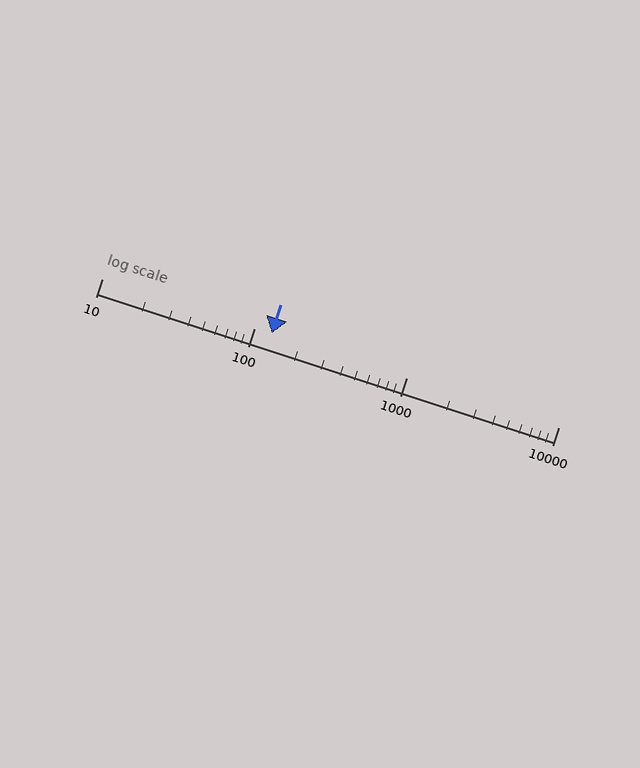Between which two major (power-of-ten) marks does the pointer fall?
The pointer is between 100 and 1000.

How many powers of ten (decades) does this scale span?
The scale spans 3 decades, from 10 to 10000.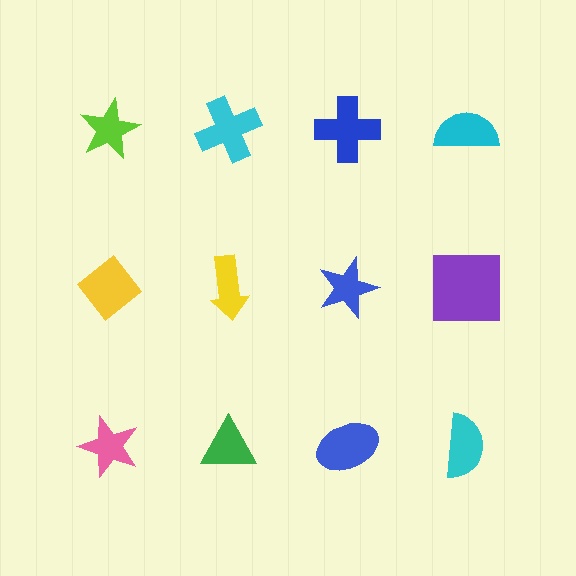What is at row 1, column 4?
A cyan semicircle.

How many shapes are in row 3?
4 shapes.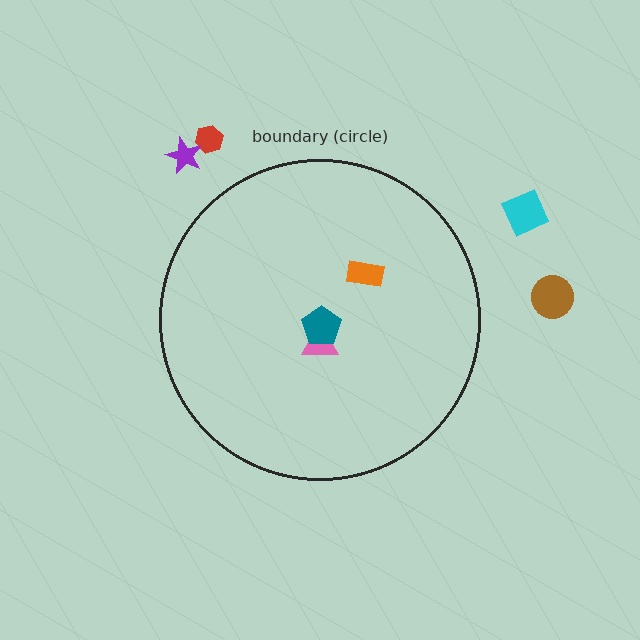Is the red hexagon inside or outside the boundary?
Outside.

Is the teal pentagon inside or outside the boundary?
Inside.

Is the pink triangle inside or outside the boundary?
Inside.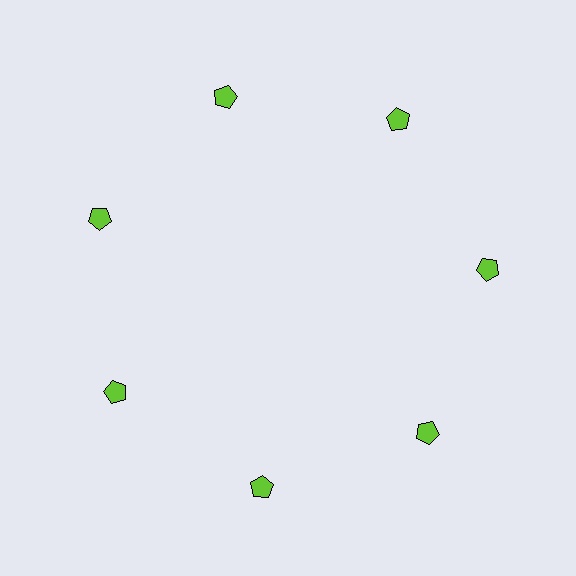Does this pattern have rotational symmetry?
Yes, this pattern has 7-fold rotational symmetry. It looks the same after rotating 51 degrees around the center.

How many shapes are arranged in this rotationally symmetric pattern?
There are 7 shapes, arranged in 7 groups of 1.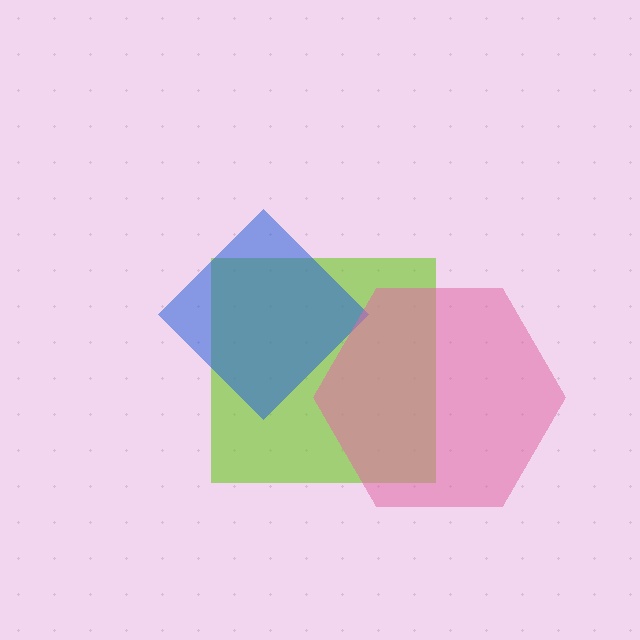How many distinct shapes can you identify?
There are 3 distinct shapes: a lime square, a blue diamond, a pink hexagon.